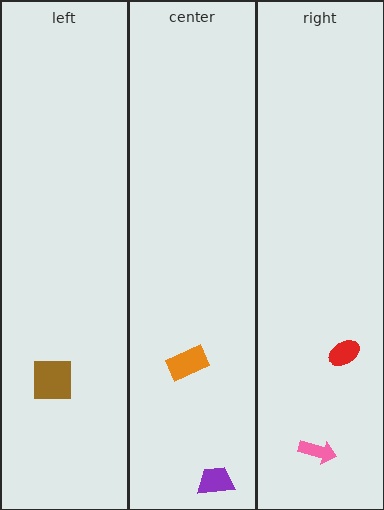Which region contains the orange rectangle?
The center region.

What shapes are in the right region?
The red ellipse, the pink arrow.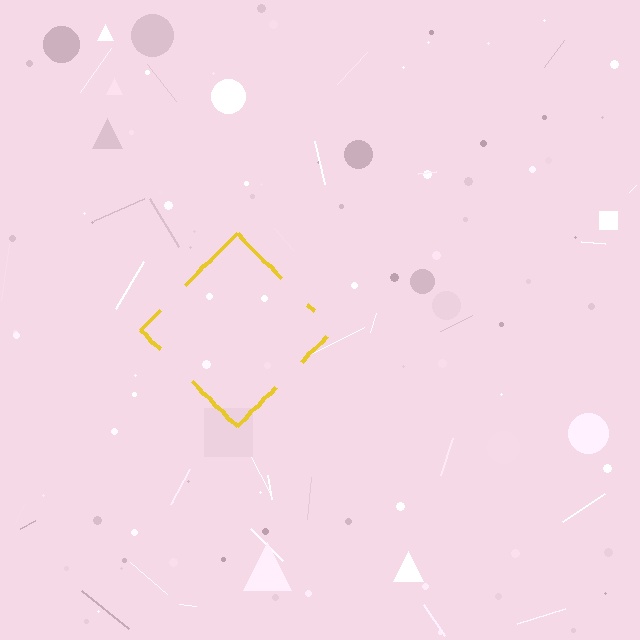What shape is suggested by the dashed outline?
The dashed outline suggests a diamond.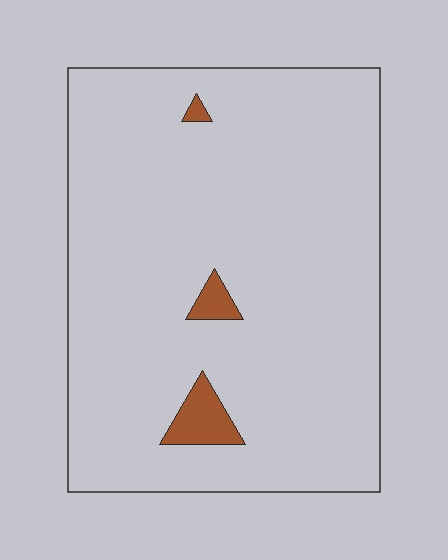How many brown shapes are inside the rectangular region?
3.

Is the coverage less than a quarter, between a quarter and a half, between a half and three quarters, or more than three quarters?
Less than a quarter.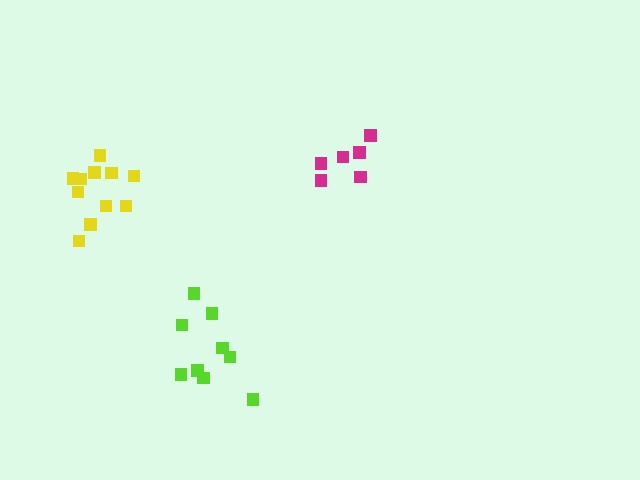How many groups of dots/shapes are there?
There are 3 groups.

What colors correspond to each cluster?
The clusters are colored: magenta, yellow, lime.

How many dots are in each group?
Group 1: 6 dots, Group 2: 11 dots, Group 3: 9 dots (26 total).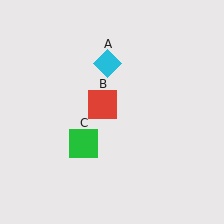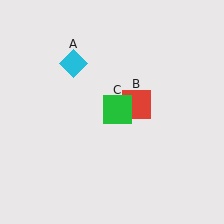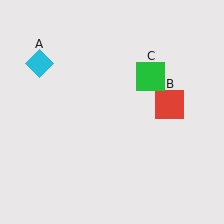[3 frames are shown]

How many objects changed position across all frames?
3 objects changed position: cyan diamond (object A), red square (object B), green square (object C).